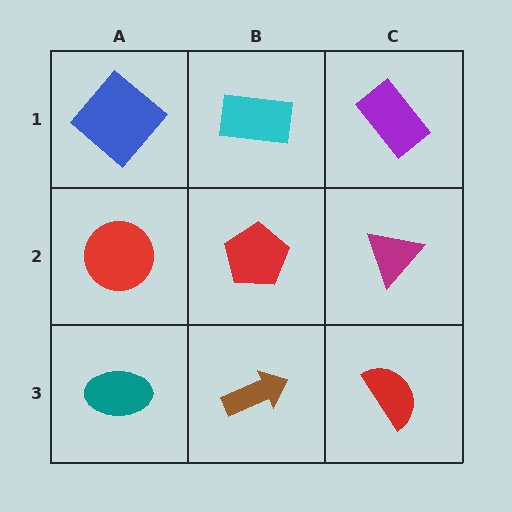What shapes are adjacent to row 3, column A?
A red circle (row 2, column A), a brown arrow (row 3, column B).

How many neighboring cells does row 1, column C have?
2.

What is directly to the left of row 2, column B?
A red circle.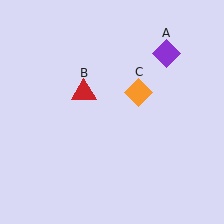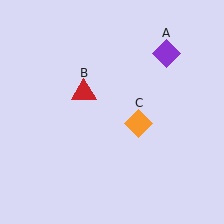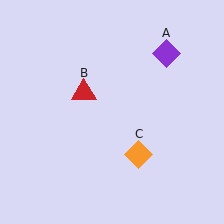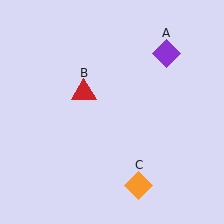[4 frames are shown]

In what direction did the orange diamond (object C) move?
The orange diamond (object C) moved down.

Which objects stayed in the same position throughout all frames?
Purple diamond (object A) and red triangle (object B) remained stationary.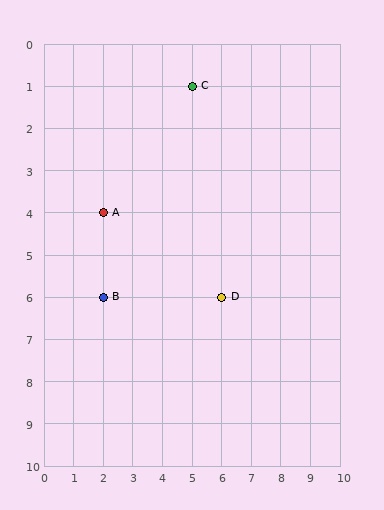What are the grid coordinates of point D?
Point D is at grid coordinates (6, 6).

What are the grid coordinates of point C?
Point C is at grid coordinates (5, 1).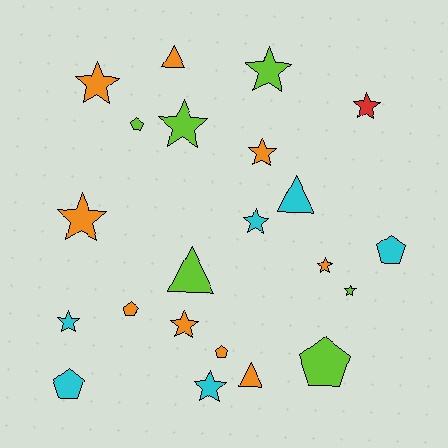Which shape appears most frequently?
Star, with 12 objects.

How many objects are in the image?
There are 22 objects.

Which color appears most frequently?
Orange, with 9 objects.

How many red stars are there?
There is 1 red star.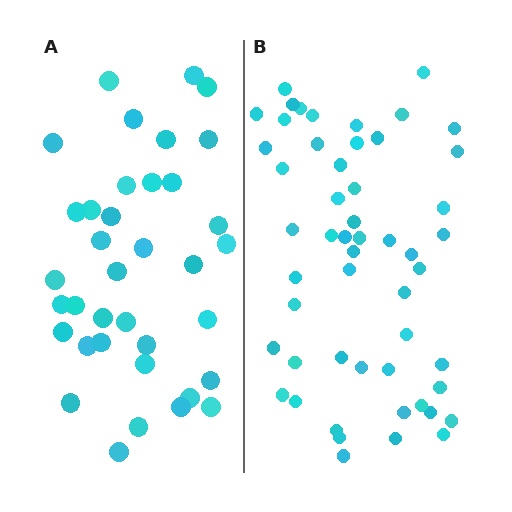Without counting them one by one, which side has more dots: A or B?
Region B (the right region) has more dots.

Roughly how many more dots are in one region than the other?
Region B has approximately 15 more dots than region A.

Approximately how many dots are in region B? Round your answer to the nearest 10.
About 50 dots. (The exact count is 53, which rounds to 50.)